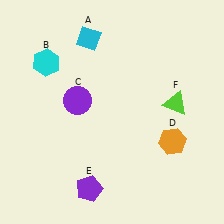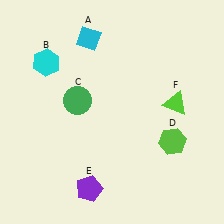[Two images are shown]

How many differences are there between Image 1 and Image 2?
There are 2 differences between the two images.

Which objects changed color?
C changed from purple to green. D changed from orange to lime.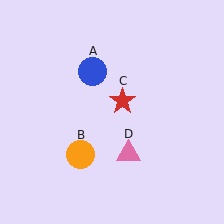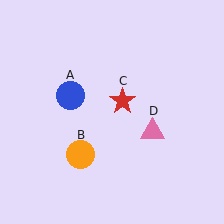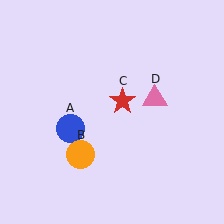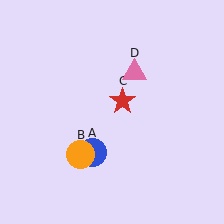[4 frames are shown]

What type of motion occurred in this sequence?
The blue circle (object A), pink triangle (object D) rotated counterclockwise around the center of the scene.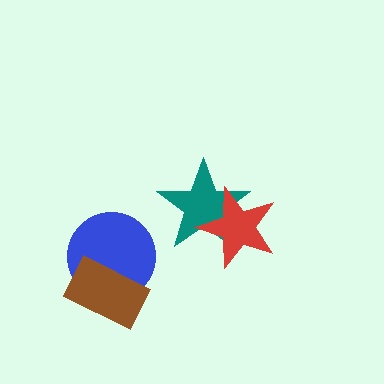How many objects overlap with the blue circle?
1 object overlaps with the blue circle.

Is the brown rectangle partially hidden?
No, no other shape covers it.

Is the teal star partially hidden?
Yes, it is partially covered by another shape.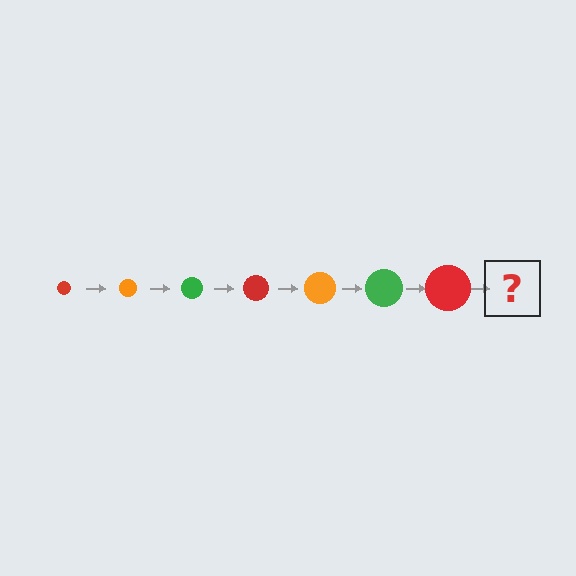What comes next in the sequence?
The next element should be an orange circle, larger than the previous one.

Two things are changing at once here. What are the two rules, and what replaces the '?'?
The two rules are that the circle grows larger each step and the color cycles through red, orange, and green. The '?' should be an orange circle, larger than the previous one.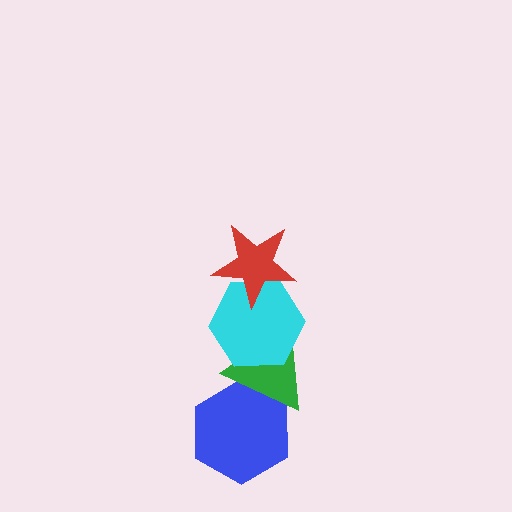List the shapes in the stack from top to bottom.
From top to bottom: the red star, the cyan hexagon, the green triangle, the blue hexagon.